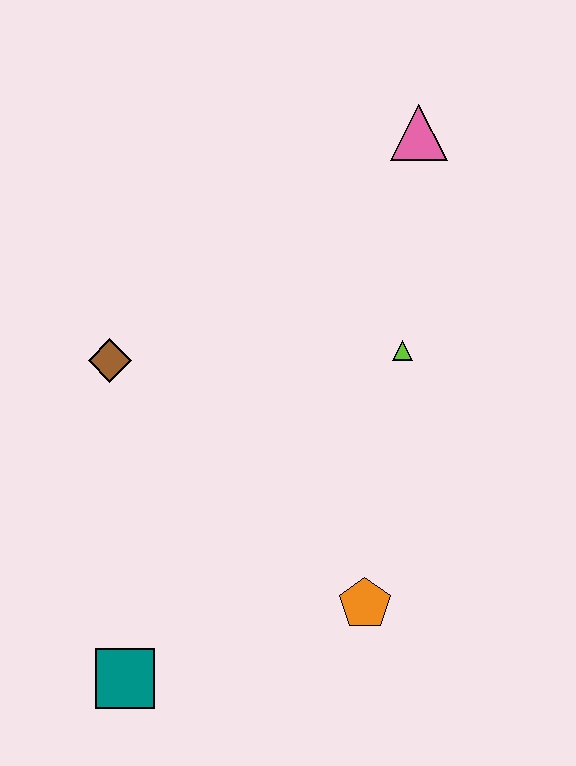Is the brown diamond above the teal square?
Yes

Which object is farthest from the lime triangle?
The teal square is farthest from the lime triangle.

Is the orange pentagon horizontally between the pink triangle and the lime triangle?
No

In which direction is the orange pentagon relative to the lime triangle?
The orange pentagon is below the lime triangle.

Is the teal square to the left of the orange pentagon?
Yes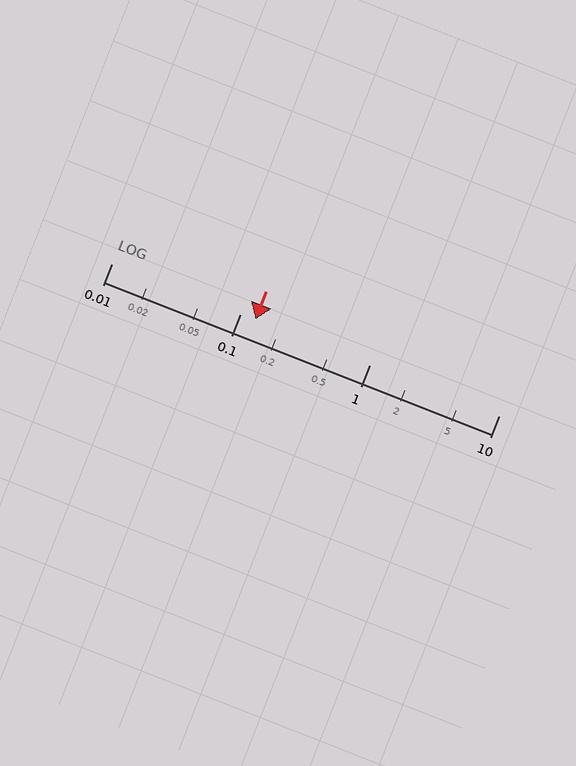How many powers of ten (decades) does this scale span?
The scale spans 3 decades, from 0.01 to 10.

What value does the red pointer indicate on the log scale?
The pointer indicates approximately 0.13.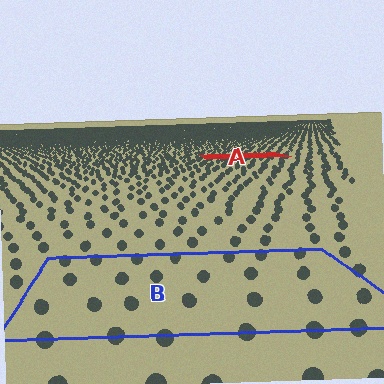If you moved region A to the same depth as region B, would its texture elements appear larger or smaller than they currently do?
They would appear larger. At a closer depth, the same texture elements are projected at a bigger on-screen size.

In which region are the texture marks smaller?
The texture marks are smaller in region A, because it is farther away.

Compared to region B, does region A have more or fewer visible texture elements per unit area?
Region A has more texture elements per unit area — they are packed more densely because it is farther away.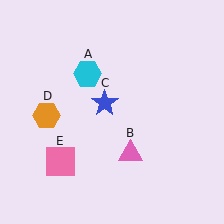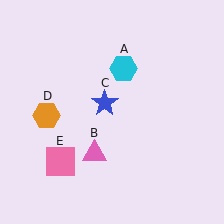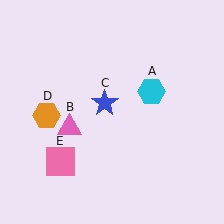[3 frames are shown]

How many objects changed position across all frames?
2 objects changed position: cyan hexagon (object A), pink triangle (object B).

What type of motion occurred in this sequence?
The cyan hexagon (object A), pink triangle (object B) rotated clockwise around the center of the scene.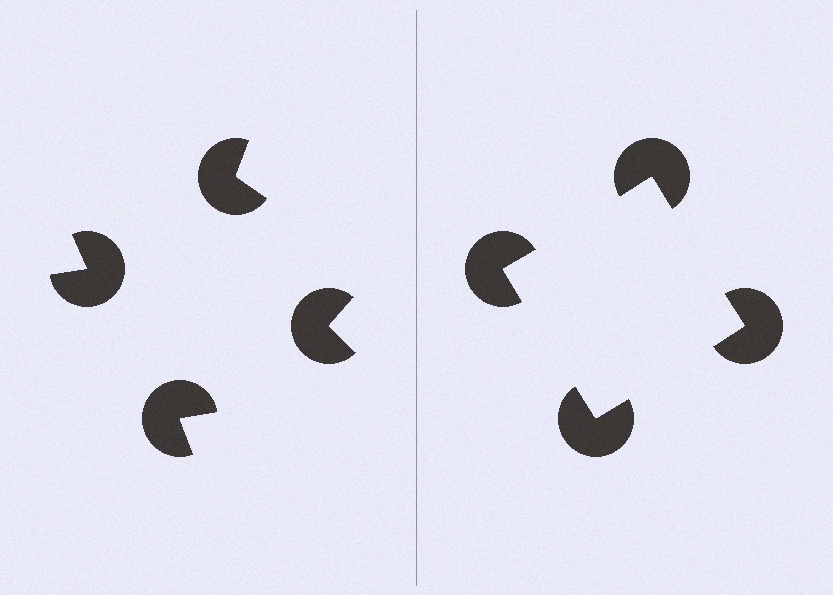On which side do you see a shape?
An illusory square appears on the right side. On the left side the wedge cuts are rotated, so no coherent shape forms.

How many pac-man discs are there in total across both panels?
8 — 4 on each side.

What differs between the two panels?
The pac-man discs are positioned identically on both sides; only the wedge orientations differ. On the right they align to a square; on the left they are misaligned.